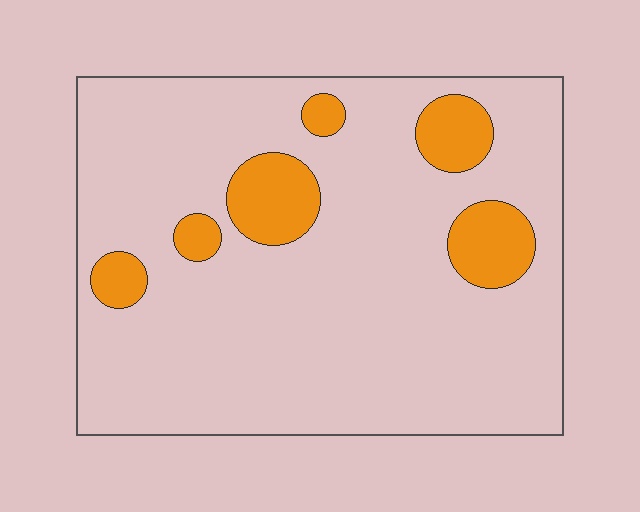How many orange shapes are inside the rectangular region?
6.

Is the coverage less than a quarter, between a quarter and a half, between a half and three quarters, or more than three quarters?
Less than a quarter.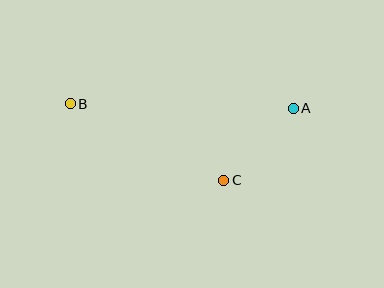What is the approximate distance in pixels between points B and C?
The distance between B and C is approximately 171 pixels.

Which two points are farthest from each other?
Points A and B are farthest from each other.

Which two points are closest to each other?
Points A and C are closest to each other.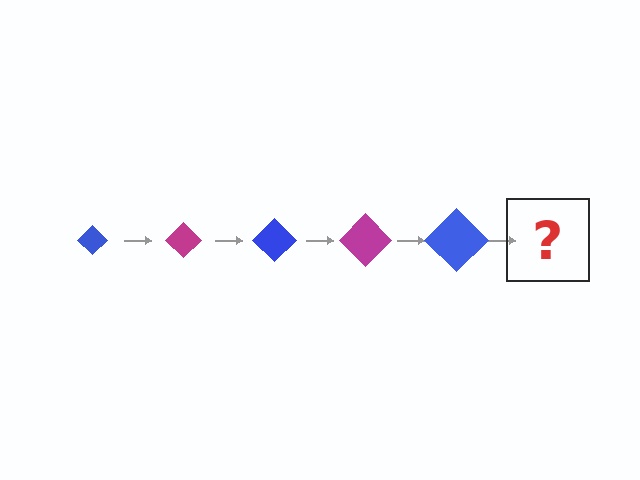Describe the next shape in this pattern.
It should be a magenta diamond, larger than the previous one.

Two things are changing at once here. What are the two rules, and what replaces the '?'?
The two rules are that the diamond grows larger each step and the color cycles through blue and magenta. The '?' should be a magenta diamond, larger than the previous one.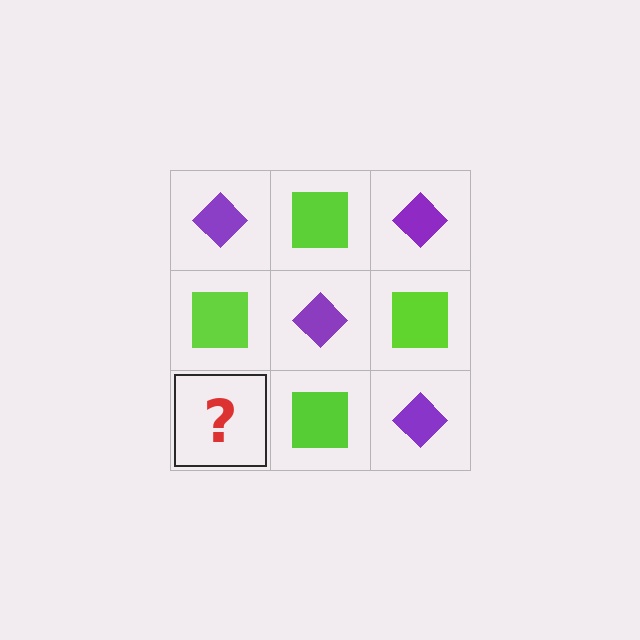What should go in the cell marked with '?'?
The missing cell should contain a purple diamond.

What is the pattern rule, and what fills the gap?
The rule is that it alternates purple diamond and lime square in a checkerboard pattern. The gap should be filled with a purple diamond.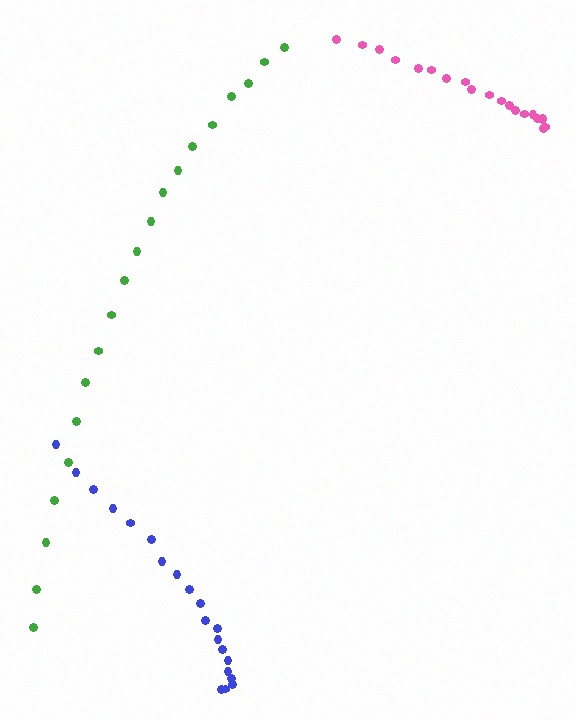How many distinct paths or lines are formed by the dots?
There are 3 distinct paths.